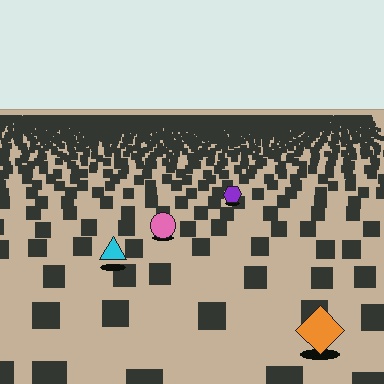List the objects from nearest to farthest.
From nearest to farthest: the orange diamond, the cyan triangle, the pink circle, the purple hexagon.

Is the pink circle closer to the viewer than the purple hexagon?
Yes. The pink circle is closer — you can tell from the texture gradient: the ground texture is coarser near it.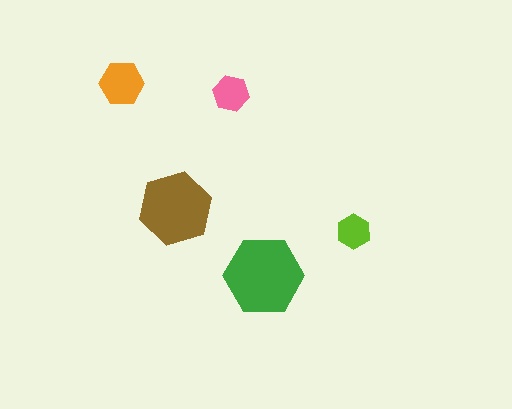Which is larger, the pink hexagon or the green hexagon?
The green one.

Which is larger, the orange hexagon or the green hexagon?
The green one.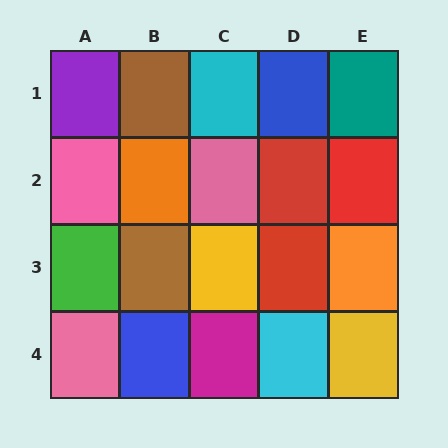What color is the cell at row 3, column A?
Green.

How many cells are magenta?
1 cell is magenta.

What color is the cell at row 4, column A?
Pink.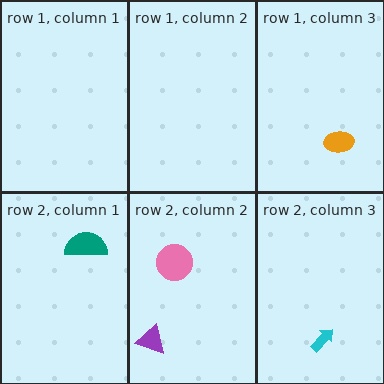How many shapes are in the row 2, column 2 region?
2.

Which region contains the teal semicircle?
The row 2, column 1 region.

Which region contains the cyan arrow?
The row 2, column 3 region.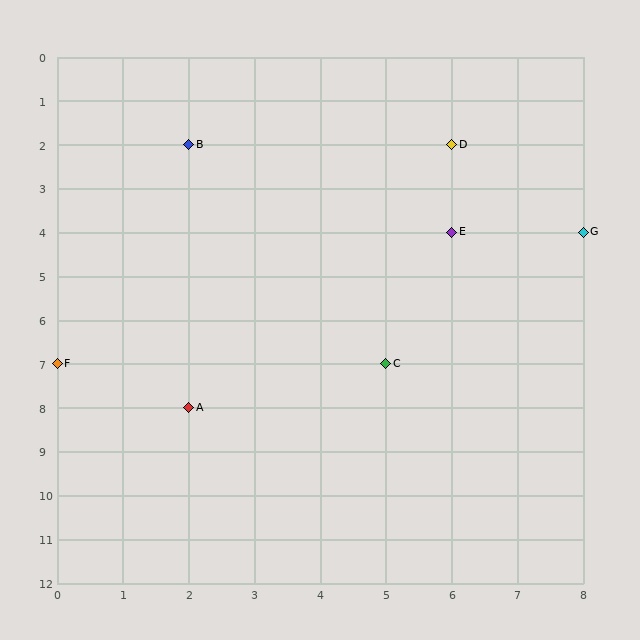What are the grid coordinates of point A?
Point A is at grid coordinates (2, 8).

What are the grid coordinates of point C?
Point C is at grid coordinates (5, 7).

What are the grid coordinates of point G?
Point G is at grid coordinates (8, 4).